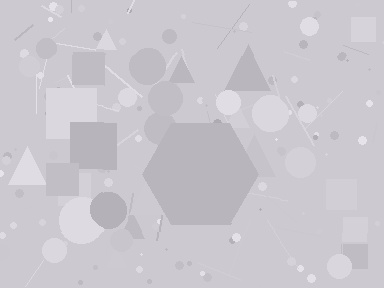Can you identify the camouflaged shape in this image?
The camouflaged shape is a hexagon.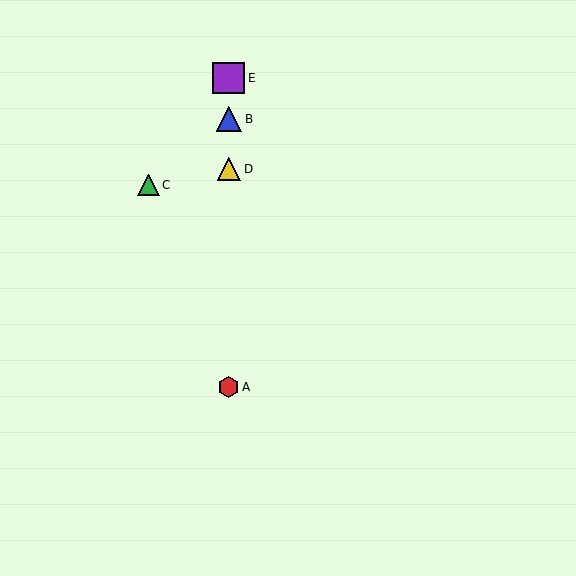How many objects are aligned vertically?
4 objects (A, B, D, E) are aligned vertically.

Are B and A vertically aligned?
Yes, both are at x≈229.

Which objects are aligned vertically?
Objects A, B, D, E are aligned vertically.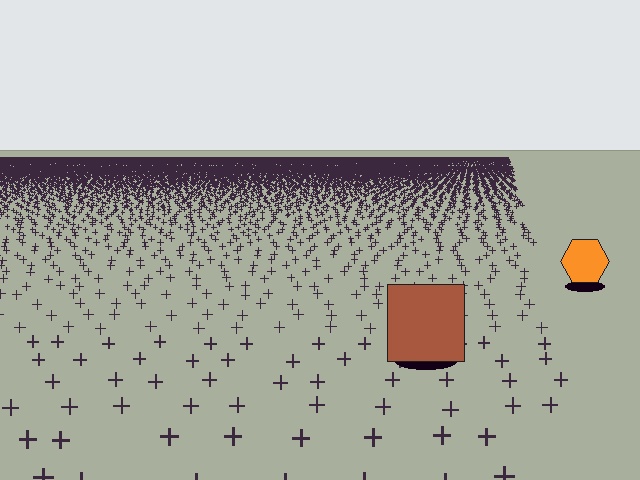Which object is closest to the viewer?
The brown square is closest. The texture marks near it are larger and more spread out.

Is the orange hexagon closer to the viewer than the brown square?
No. The brown square is closer — you can tell from the texture gradient: the ground texture is coarser near it.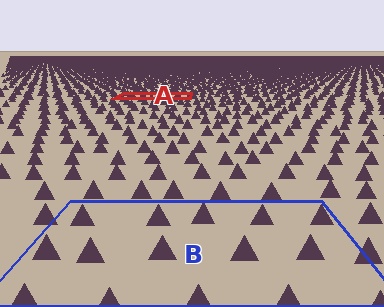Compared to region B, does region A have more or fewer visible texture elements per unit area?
Region A has more texture elements per unit area — they are packed more densely because it is farther away.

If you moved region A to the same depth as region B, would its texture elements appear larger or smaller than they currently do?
They would appear larger. At a closer depth, the same texture elements are projected at a bigger on-screen size.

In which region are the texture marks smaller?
The texture marks are smaller in region A, because it is farther away.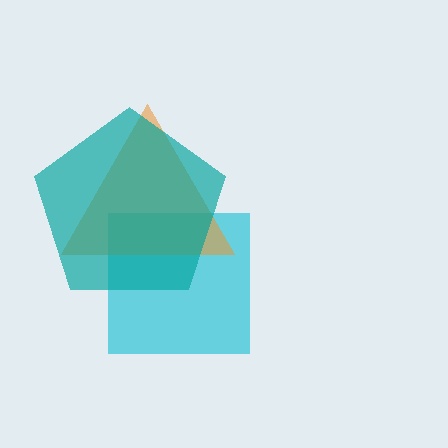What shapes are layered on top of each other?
The layered shapes are: a cyan square, an orange triangle, a teal pentagon.